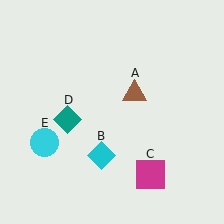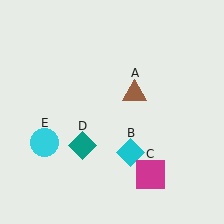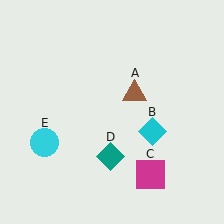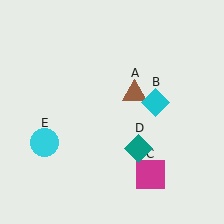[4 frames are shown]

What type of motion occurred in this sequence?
The cyan diamond (object B), teal diamond (object D) rotated counterclockwise around the center of the scene.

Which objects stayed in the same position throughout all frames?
Brown triangle (object A) and magenta square (object C) and cyan circle (object E) remained stationary.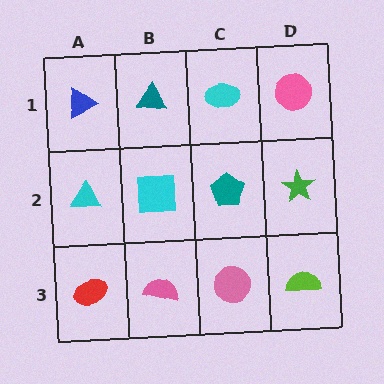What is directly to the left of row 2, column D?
A teal pentagon.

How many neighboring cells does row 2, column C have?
4.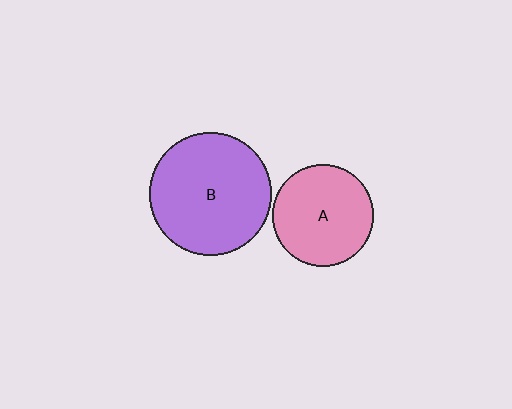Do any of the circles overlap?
No, none of the circles overlap.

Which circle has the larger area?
Circle B (purple).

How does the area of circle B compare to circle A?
Approximately 1.5 times.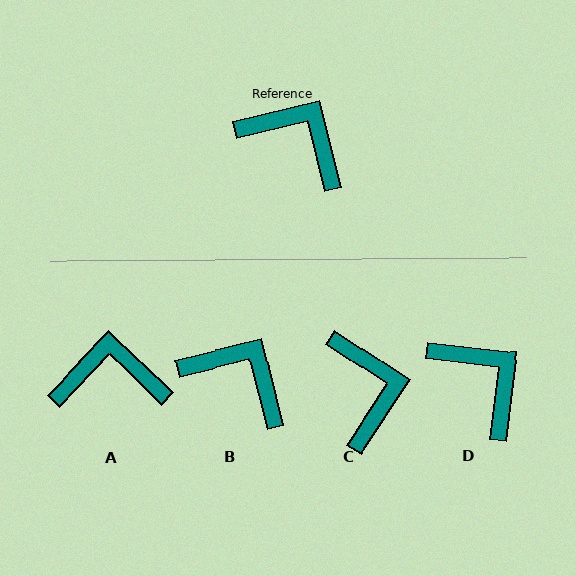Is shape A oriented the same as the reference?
No, it is off by about 32 degrees.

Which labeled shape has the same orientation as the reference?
B.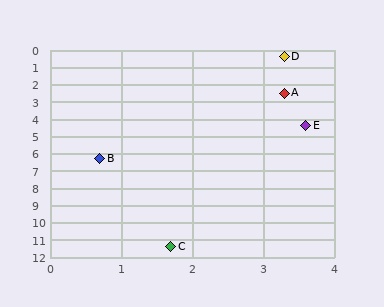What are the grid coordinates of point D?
Point D is at approximately (3.3, 0.4).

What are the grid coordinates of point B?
Point B is at approximately (0.7, 6.3).